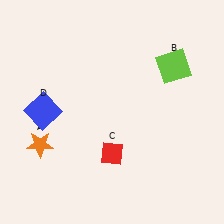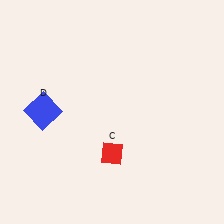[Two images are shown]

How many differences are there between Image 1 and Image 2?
There are 2 differences between the two images.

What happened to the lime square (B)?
The lime square (B) was removed in Image 2. It was in the top-right area of Image 1.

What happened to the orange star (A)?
The orange star (A) was removed in Image 2. It was in the bottom-left area of Image 1.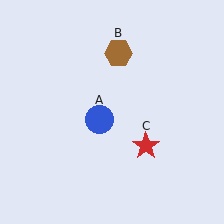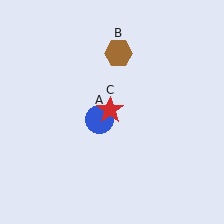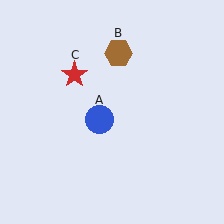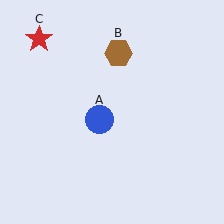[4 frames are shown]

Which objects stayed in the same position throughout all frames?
Blue circle (object A) and brown hexagon (object B) remained stationary.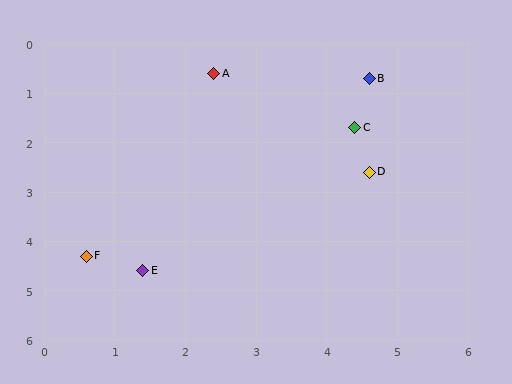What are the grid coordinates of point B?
Point B is at approximately (4.6, 0.7).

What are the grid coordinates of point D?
Point D is at approximately (4.6, 2.6).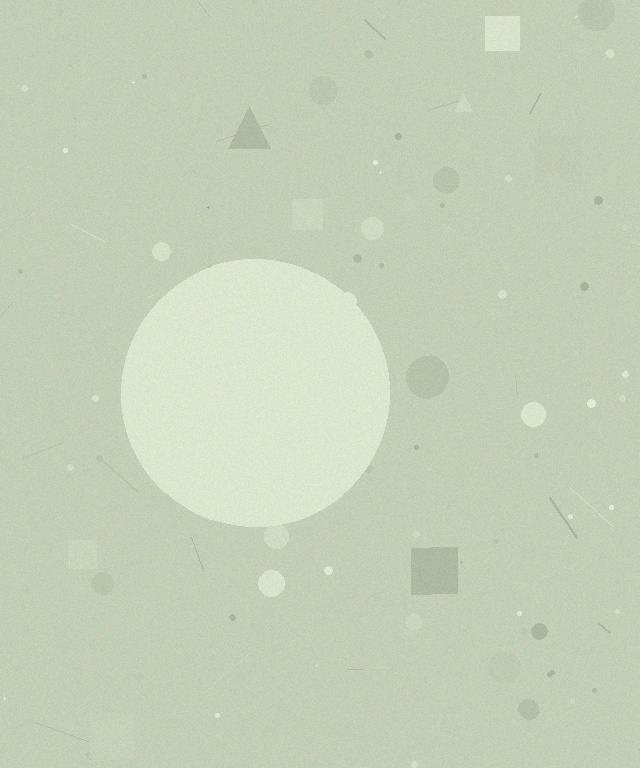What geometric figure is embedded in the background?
A circle is embedded in the background.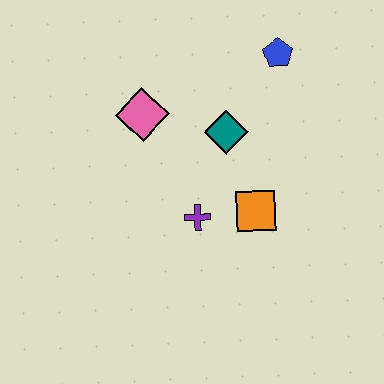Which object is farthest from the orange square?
The blue pentagon is farthest from the orange square.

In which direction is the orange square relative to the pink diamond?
The orange square is to the right of the pink diamond.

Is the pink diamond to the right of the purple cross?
No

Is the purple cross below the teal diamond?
Yes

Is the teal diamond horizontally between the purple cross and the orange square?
Yes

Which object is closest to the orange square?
The purple cross is closest to the orange square.